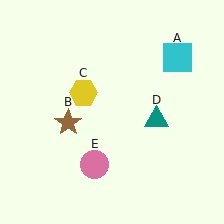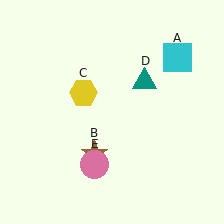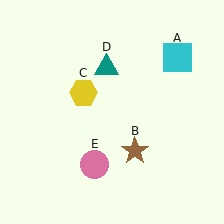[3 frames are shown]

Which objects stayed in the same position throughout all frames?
Cyan square (object A) and yellow hexagon (object C) and pink circle (object E) remained stationary.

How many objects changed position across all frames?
2 objects changed position: brown star (object B), teal triangle (object D).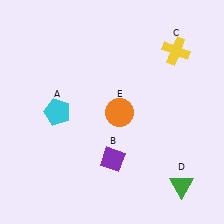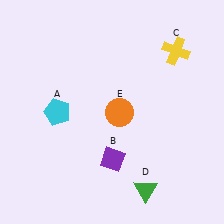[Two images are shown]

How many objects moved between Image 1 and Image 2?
1 object moved between the two images.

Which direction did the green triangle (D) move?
The green triangle (D) moved left.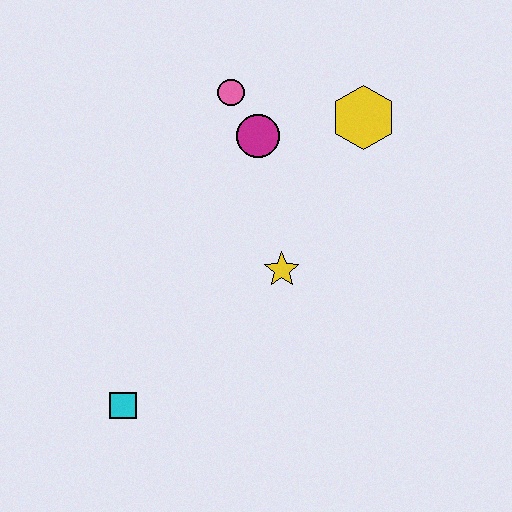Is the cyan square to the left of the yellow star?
Yes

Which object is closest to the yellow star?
The magenta circle is closest to the yellow star.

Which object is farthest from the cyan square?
The yellow hexagon is farthest from the cyan square.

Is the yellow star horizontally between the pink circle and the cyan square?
No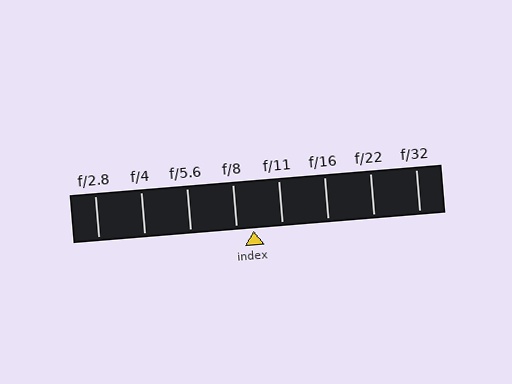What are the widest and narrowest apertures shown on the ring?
The widest aperture shown is f/2.8 and the narrowest is f/32.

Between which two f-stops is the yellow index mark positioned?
The index mark is between f/8 and f/11.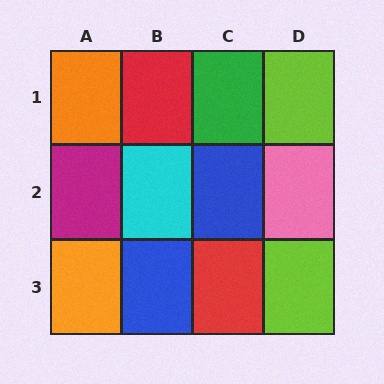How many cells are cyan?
1 cell is cyan.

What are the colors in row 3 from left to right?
Orange, blue, red, lime.